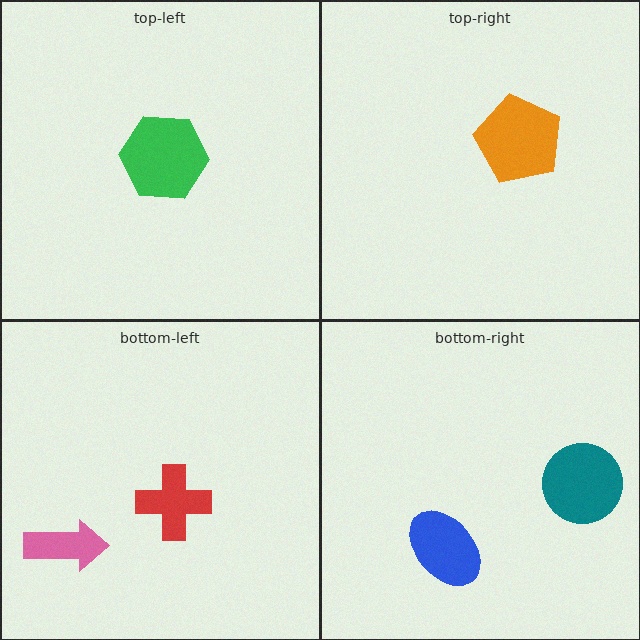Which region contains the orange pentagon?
The top-right region.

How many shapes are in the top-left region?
1.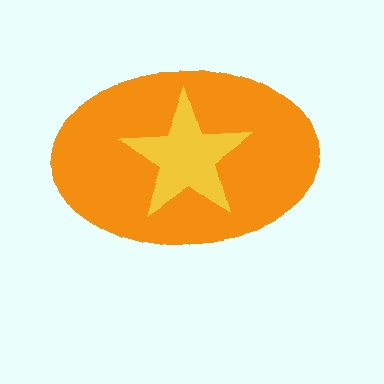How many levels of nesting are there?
2.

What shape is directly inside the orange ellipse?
The yellow star.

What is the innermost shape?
The yellow star.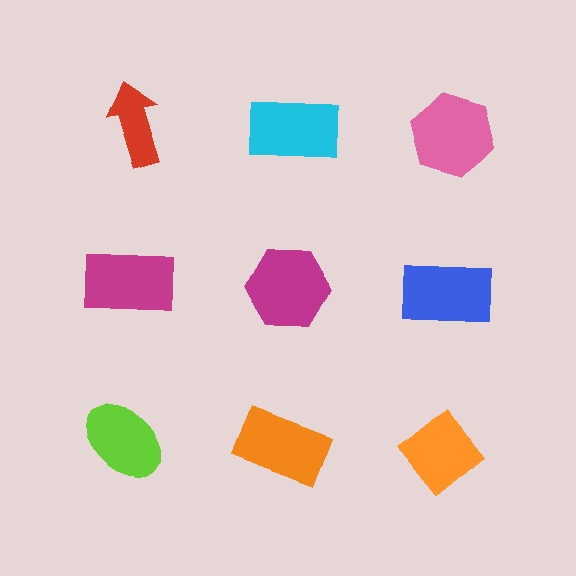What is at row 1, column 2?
A cyan rectangle.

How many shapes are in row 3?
3 shapes.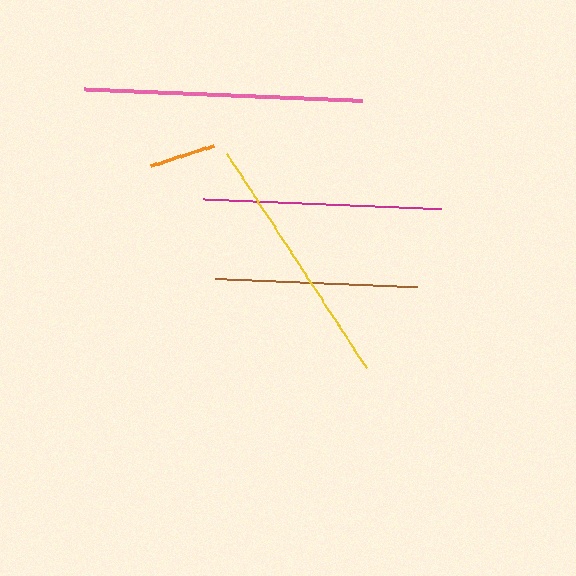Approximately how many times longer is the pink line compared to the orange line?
The pink line is approximately 4.2 times the length of the orange line.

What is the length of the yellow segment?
The yellow segment is approximately 256 pixels long.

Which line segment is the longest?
The pink line is the longest at approximately 278 pixels.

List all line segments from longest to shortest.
From longest to shortest: pink, yellow, magenta, brown, orange.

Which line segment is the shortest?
The orange line is the shortest at approximately 67 pixels.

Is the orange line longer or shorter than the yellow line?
The yellow line is longer than the orange line.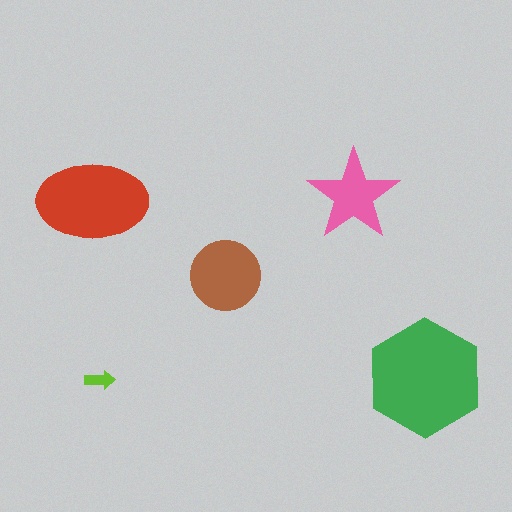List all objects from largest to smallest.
The green hexagon, the red ellipse, the brown circle, the pink star, the lime arrow.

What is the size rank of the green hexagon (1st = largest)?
1st.